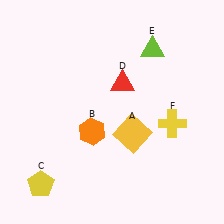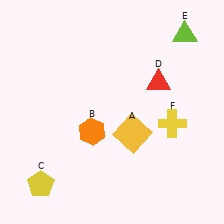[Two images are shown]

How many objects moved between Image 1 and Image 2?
2 objects moved between the two images.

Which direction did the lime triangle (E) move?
The lime triangle (E) moved right.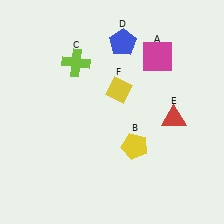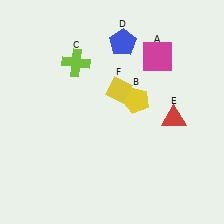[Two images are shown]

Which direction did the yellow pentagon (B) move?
The yellow pentagon (B) moved up.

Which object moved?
The yellow pentagon (B) moved up.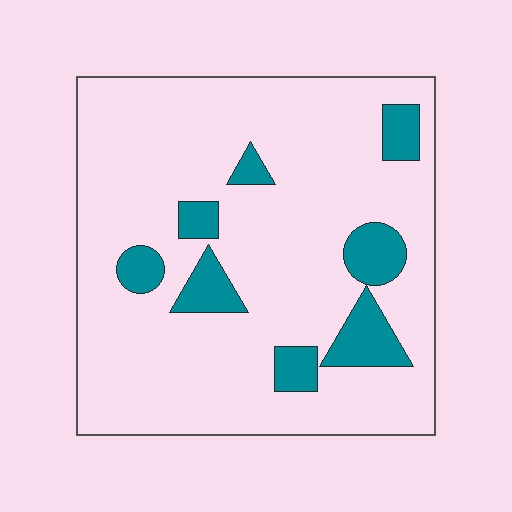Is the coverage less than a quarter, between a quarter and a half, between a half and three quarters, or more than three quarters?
Less than a quarter.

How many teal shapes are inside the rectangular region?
8.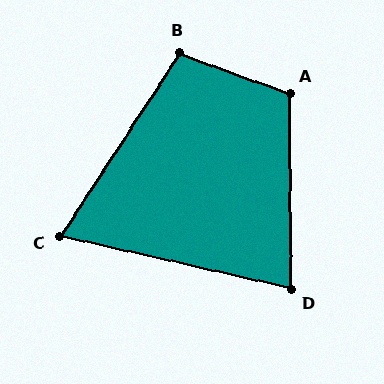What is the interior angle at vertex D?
Approximately 77 degrees (acute).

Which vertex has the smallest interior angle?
C, at approximately 70 degrees.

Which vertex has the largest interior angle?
A, at approximately 110 degrees.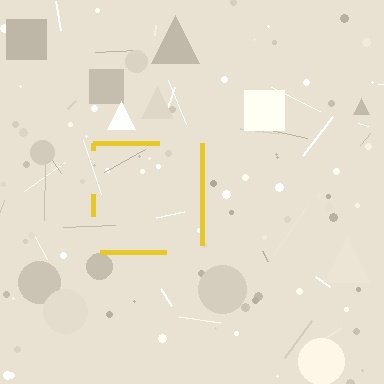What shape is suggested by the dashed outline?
The dashed outline suggests a square.